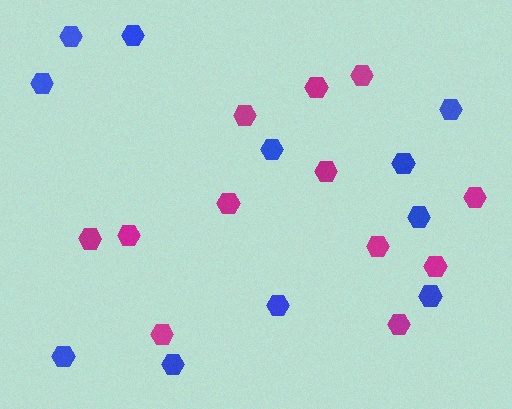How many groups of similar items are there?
There are 2 groups: one group of magenta hexagons (12) and one group of blue hexagons (11).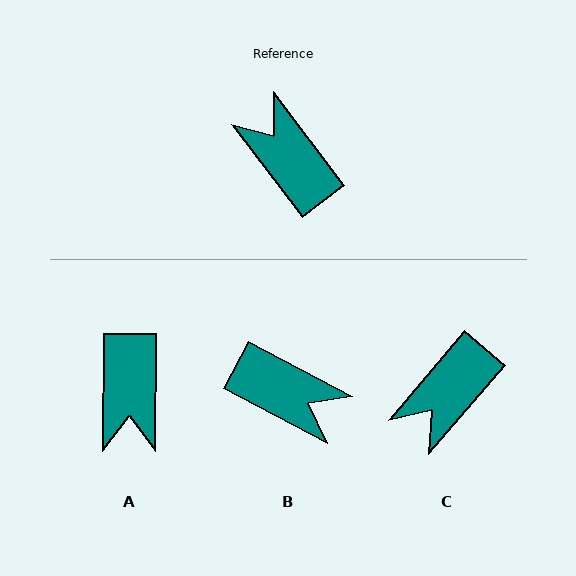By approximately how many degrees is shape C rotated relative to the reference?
Approximately 102 degrees counter-clockwise.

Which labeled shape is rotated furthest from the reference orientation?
B, about 155 degrees away.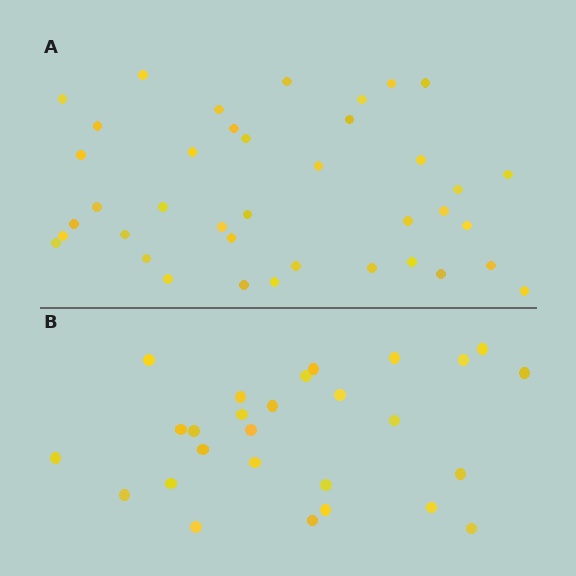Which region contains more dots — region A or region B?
Region A (the top region) has more dots.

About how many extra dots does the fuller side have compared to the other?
Region A has roughly 12 or so more dots than region B.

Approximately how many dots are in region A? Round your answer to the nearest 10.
About 40 dots. (The exact count is 39, which rounds to 40.)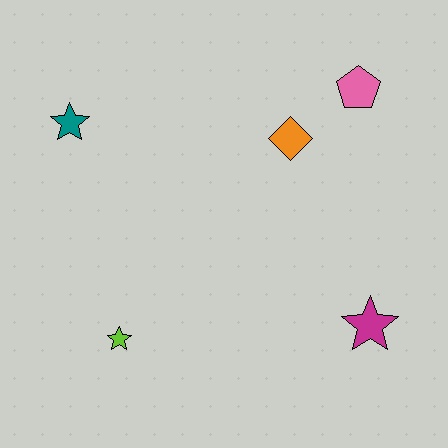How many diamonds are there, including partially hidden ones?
There is 1 diamond.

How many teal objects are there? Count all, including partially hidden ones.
There is 1 teal object.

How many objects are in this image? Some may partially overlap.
There are 5 objects.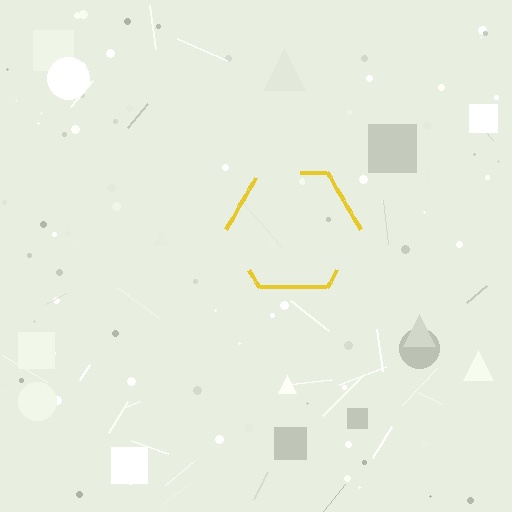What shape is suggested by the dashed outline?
The dashed outline suggests a hexagon.